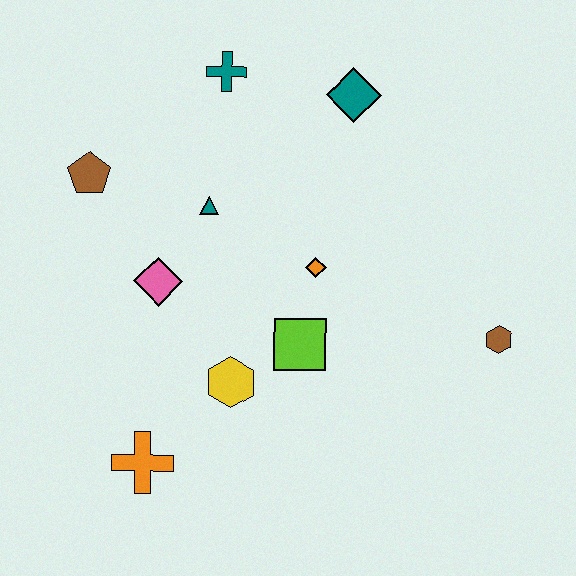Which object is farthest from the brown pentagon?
The brown hexagon is farthest from the brown pentagon.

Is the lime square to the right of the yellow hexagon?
Yes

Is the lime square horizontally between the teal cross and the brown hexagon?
Yes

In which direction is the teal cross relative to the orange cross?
The teal cross is above the orange cross.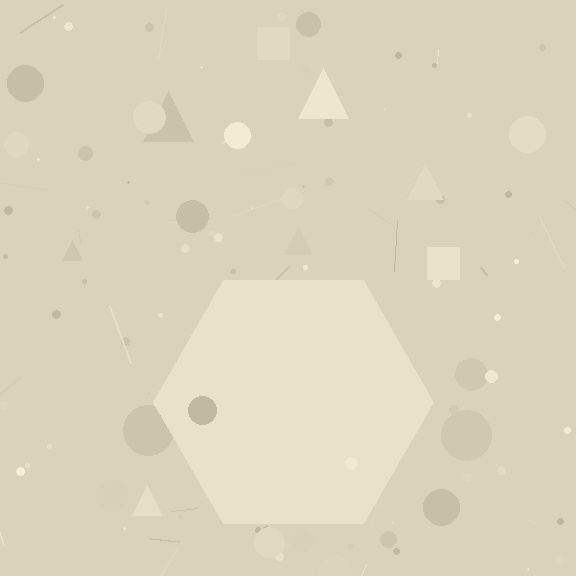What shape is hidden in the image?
A hexagon is hidden in the image.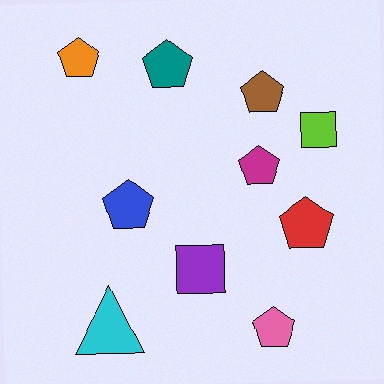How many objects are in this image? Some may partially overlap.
There are 10 objects.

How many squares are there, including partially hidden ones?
There are 2 squares.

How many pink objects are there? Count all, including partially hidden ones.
There is 1 pink object.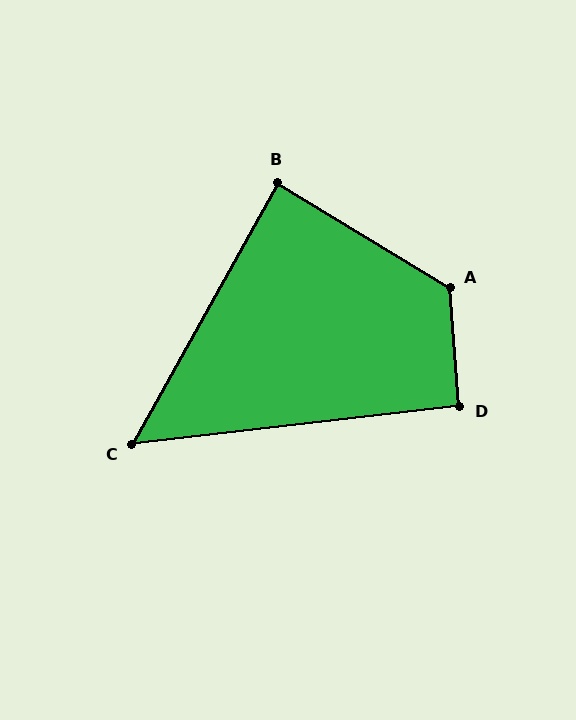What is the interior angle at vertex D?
Approximately 92 degrees (approximately right).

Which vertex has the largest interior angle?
A, at approximately 126 degrees.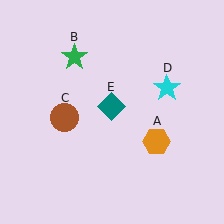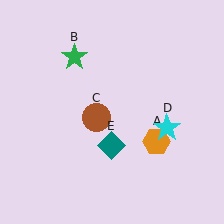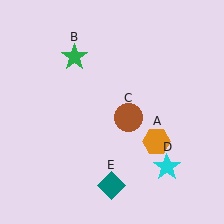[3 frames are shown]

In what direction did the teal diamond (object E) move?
The teal diamond (object E) moved down.